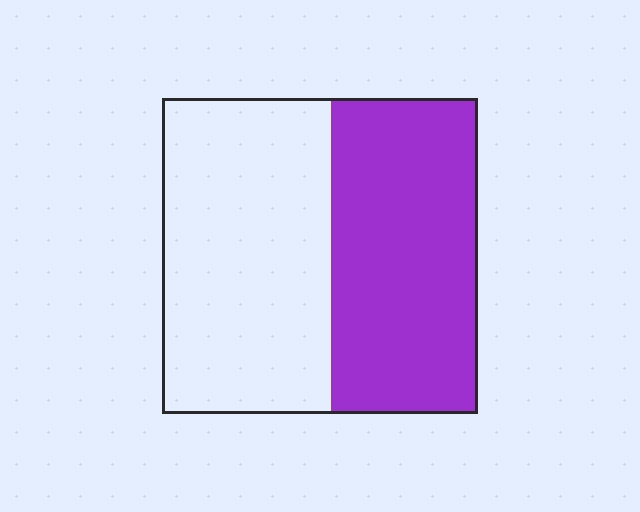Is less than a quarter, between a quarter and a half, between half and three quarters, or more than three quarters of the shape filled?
Between a quarter and a half.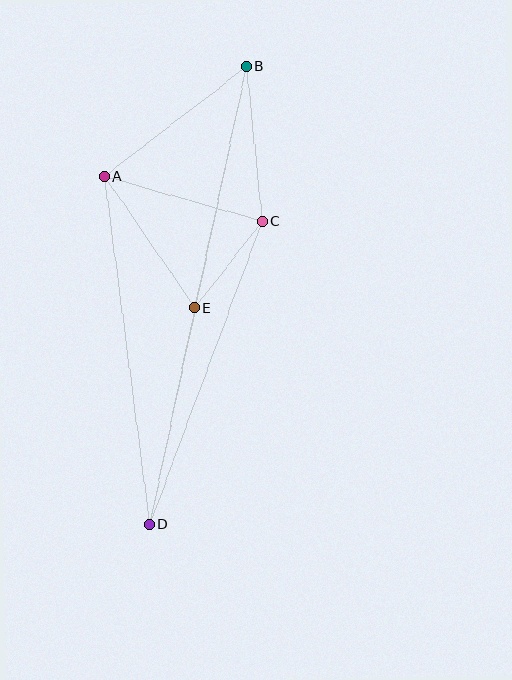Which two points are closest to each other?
Points C and E are closest to each other.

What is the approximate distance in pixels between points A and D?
The distance between A and D is approximately 350 pixels.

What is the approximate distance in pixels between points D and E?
The distance between D and E is approximately 221 pixels.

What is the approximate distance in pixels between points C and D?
The distance between C and D is approximately 323 pixels.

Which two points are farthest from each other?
Points B and D are farthest from each other.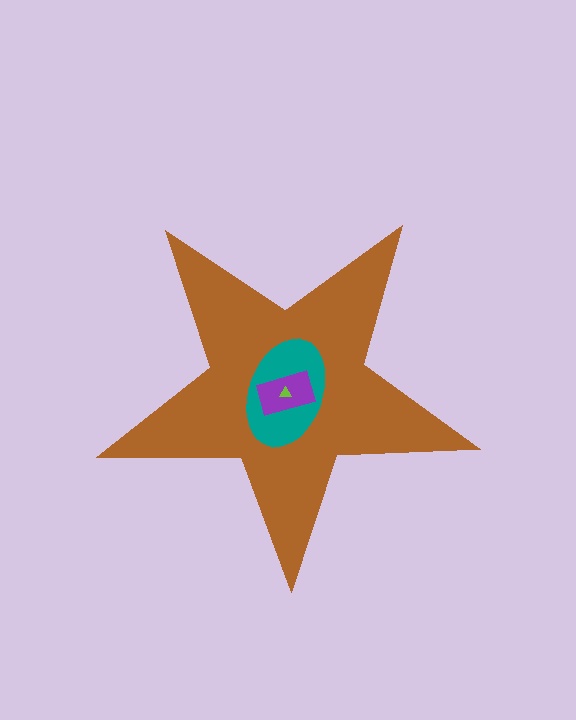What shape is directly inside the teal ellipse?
The purple rectangle.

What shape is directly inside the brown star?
The teal ellipse.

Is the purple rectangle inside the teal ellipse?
Yes.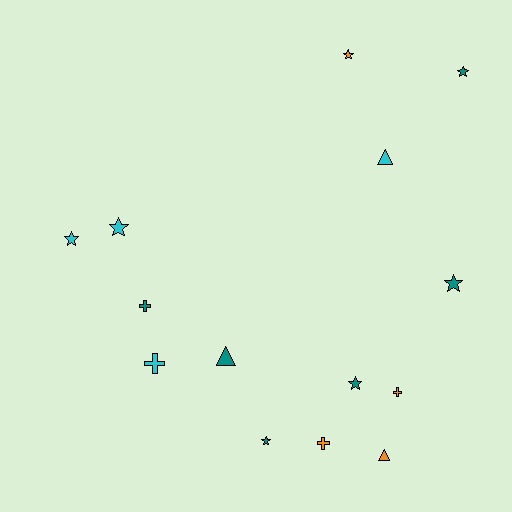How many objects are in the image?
There are 14 objects.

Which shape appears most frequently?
Star, with 7 objects.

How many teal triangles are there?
There is 1 teal triangle.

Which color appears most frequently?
Teal, with 6 objects.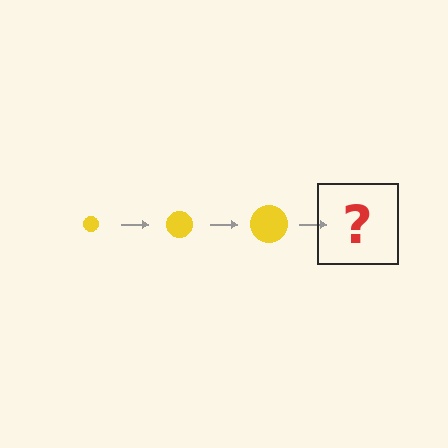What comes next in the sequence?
The next element should be a yellow circle, larger than the previous one.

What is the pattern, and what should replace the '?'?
The pattern is that the circle gets progressively larger each step. The '?' should be a yellow circle, larger than the previous one.